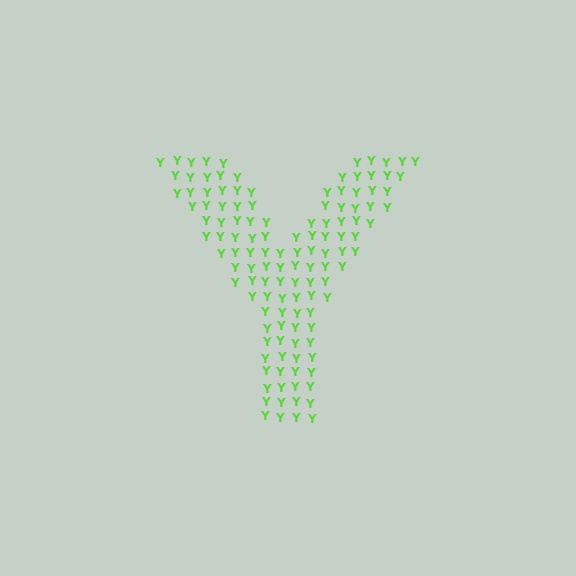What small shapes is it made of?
It is made of small letter Y's.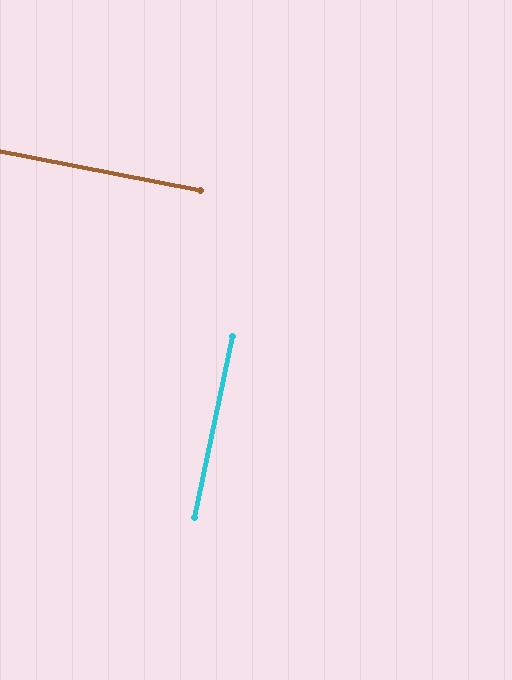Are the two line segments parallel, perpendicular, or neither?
Perpendicular — they meet at approximately 90°.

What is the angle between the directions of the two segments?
Approximately 90 degrees.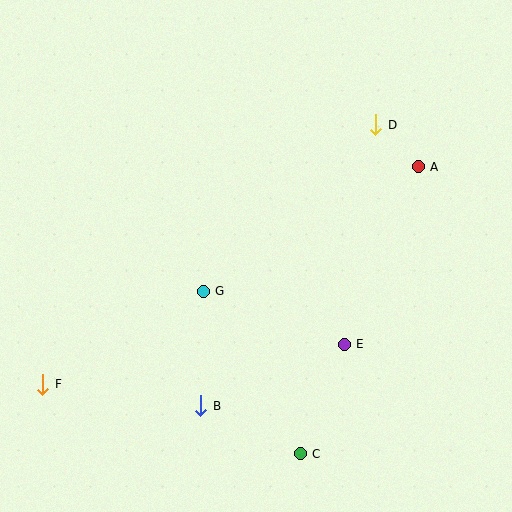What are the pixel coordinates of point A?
Point A is at (418, 167).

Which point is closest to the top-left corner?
Point G is closest to the top-left corner.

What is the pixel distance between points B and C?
The distance between B and C is 111 pixels.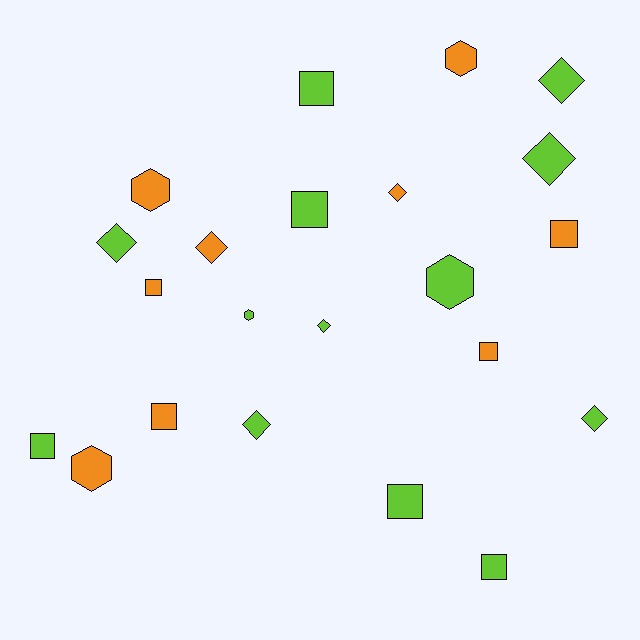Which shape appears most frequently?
Square, with 9 objects.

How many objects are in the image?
There are 22 objects.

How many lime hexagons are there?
There are 2 lime hexagons.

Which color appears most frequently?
Lime, with 13 objects.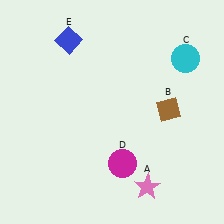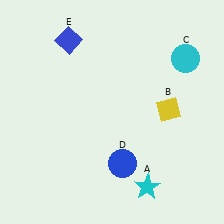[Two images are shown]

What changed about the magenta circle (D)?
In Image 1, D is magenta. In Image 2, it changed to blue.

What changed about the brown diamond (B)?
In Image 1, B is brown. In Image 2, it changed to yellow.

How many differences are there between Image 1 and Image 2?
There are 3 differences between the two images.